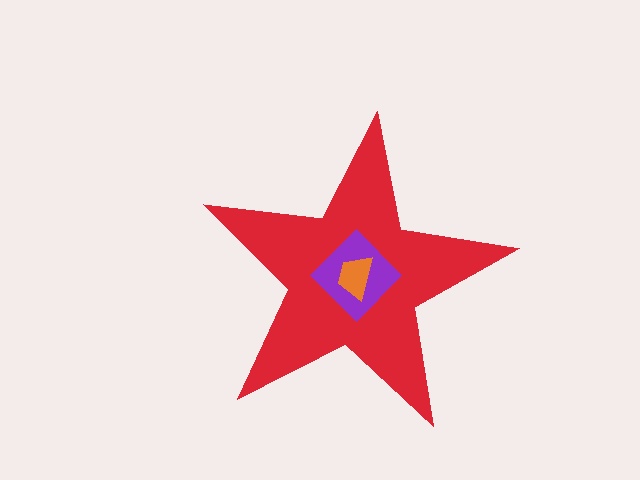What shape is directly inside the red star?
The purple diamond.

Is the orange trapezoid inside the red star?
Yes.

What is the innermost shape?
The orange trapezoid.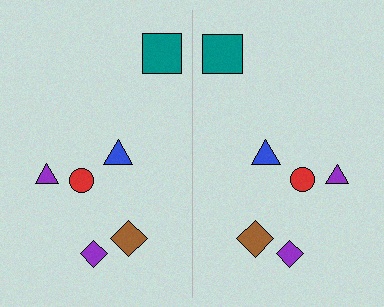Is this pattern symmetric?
Yes, this pattern has bilateral (reflection) symmetry.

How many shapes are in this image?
There are 12 shapes in this image.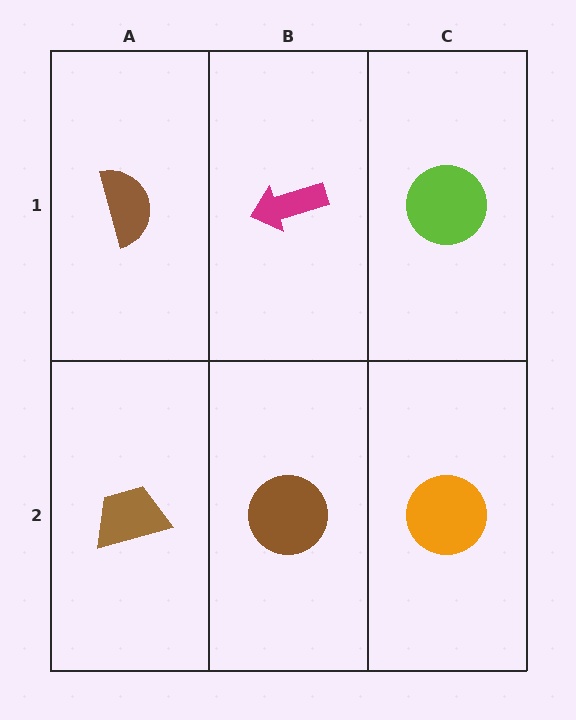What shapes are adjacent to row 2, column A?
A brown semicircle (row 1, column A), a brown circle (row 2, column B).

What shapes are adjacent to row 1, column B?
A brown circle (row 2, column B), a brown semicircle (row 1, column A), a lime circle (row 1, column C).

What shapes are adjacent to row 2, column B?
A magenta arrow (row 1, column B), a brown trapezoid (row 2, column A), an orange circle (row 2, column C).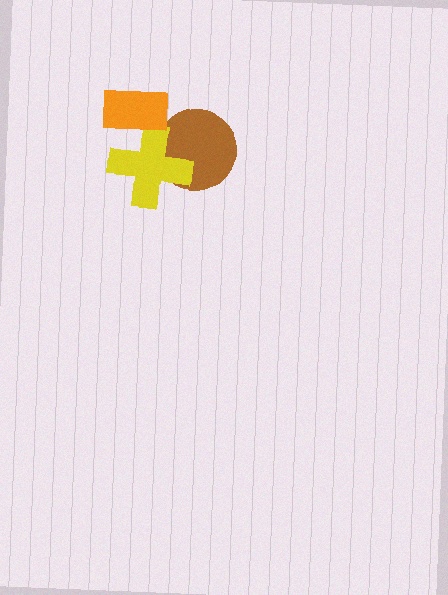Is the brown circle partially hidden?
Yes, it is partially covered by another shape.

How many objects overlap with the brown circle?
1 object overlaps with the brown circle.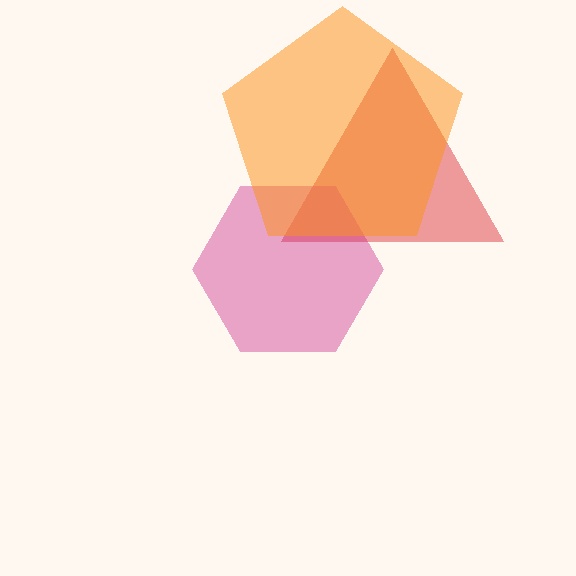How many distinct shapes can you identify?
There are 3 distinct shapes: a red triangle, a magenta hexagon, an orange pentagon.